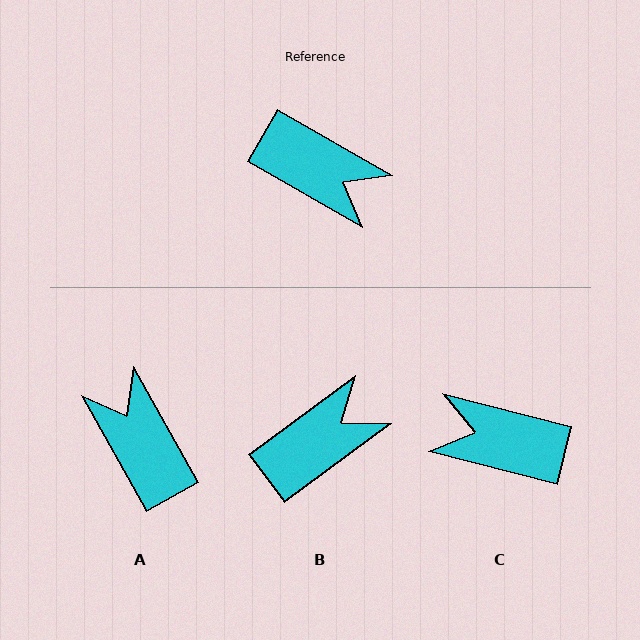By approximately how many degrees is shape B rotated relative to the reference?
Approximately 66 degrees counter-clockwise.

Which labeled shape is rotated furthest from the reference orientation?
C, about 164 degrees away.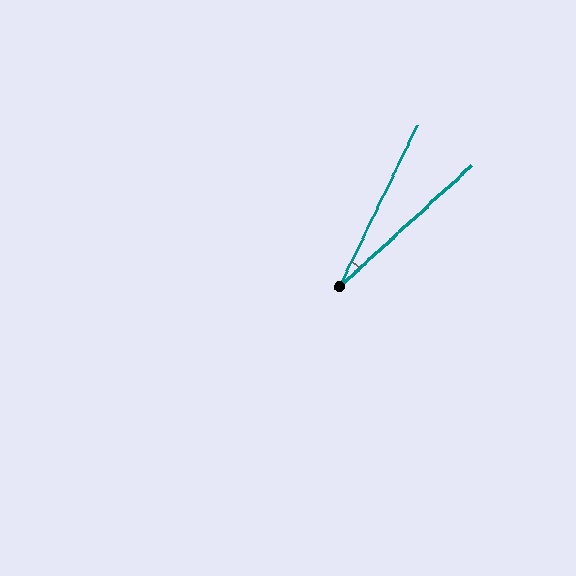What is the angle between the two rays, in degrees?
Approximately 22 degrees.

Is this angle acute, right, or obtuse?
It is acute.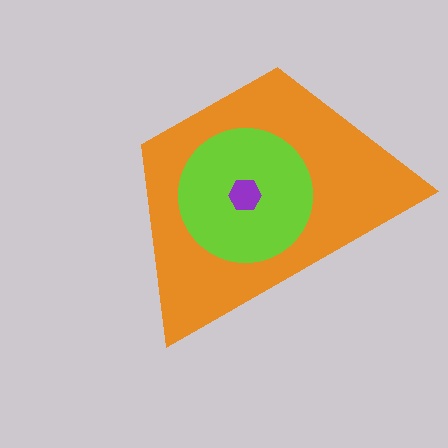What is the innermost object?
The purple hexagon.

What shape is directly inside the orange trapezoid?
The lime circle.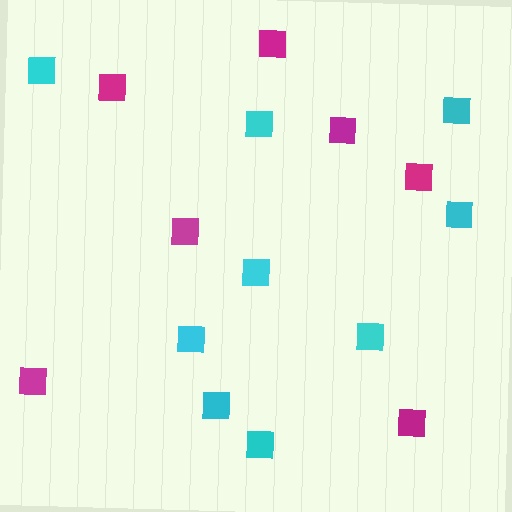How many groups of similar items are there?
There are 2 groups: one group of magenta squares (7) and one group of cyan squares (9).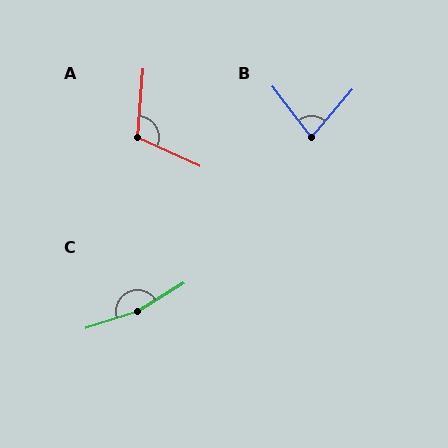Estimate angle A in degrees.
Approximately 110 degrees.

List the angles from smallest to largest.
B (78°), A (110°), C (166°).